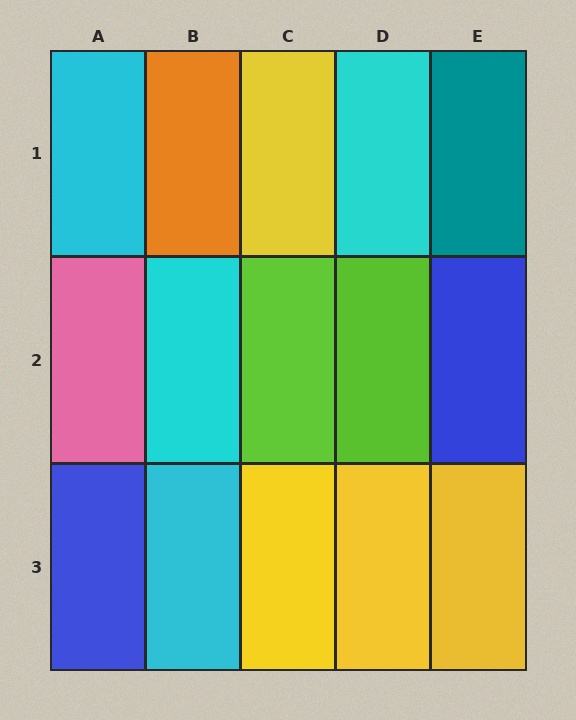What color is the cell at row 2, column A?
Pink.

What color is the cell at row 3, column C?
Yellow.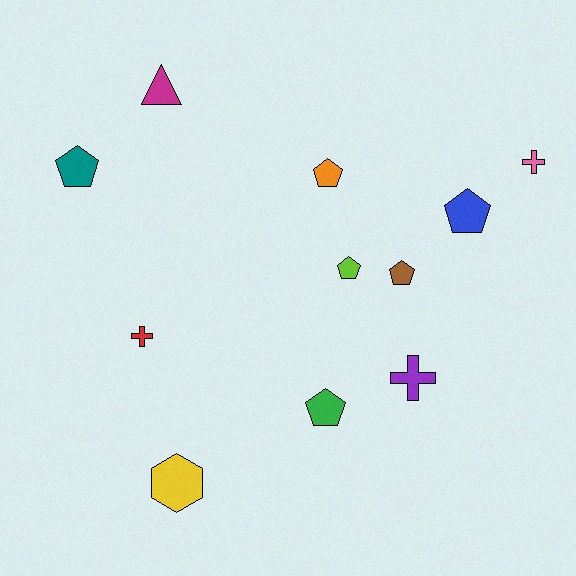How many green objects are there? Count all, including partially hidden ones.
There is 1 green object.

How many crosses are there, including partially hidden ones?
There are 3 crosses.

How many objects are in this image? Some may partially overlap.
There are 11 objects.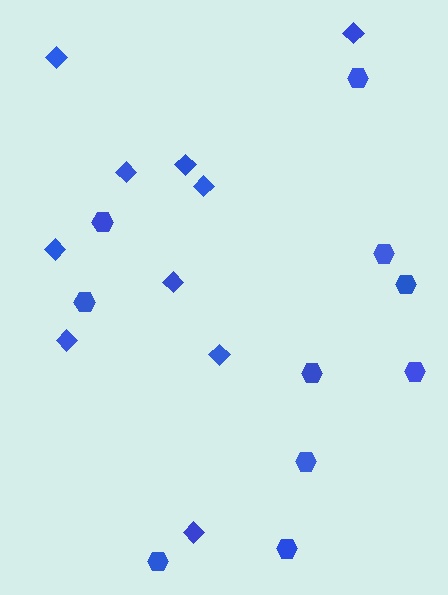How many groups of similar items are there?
There are 2 groups: one group of hexagons (10) and one group of diamonds (10).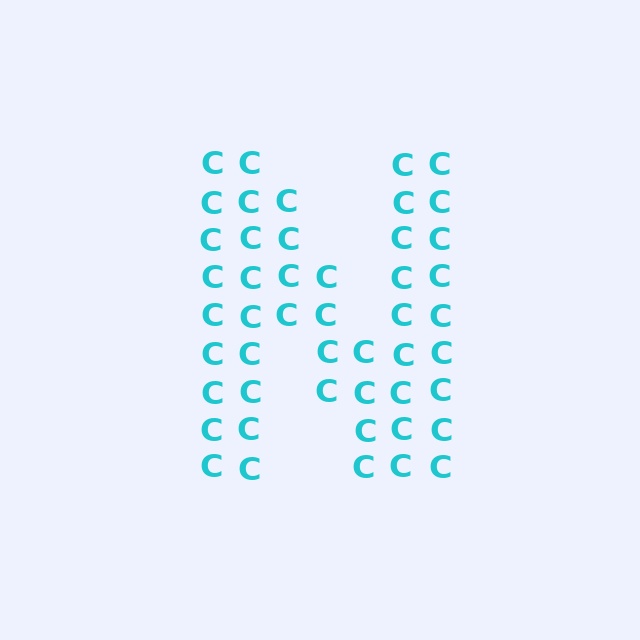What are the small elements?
The small elements are letter C's.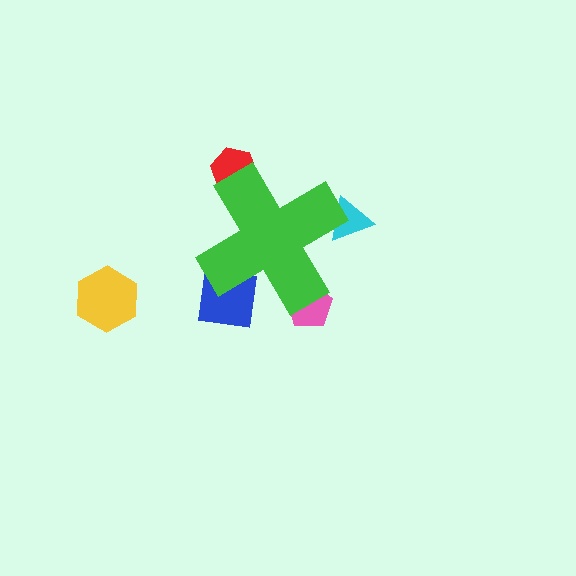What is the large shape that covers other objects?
A green cross.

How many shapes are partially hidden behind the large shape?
4 shapes are partially hidden.